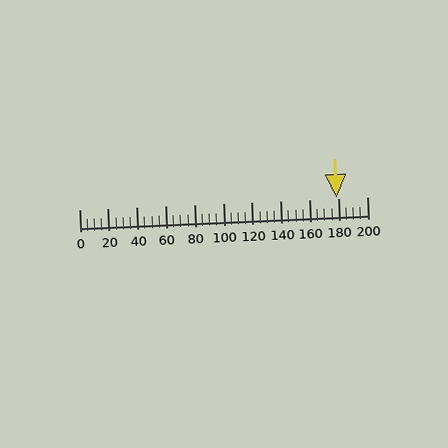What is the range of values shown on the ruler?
The ruler shows values from 0 to 200.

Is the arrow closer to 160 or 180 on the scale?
The arrow is closer to 180.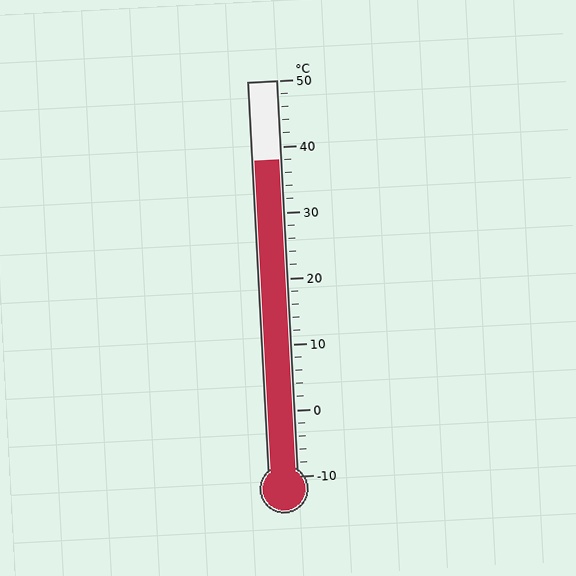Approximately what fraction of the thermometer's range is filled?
The thermometer is filled to approximately 80% of its range.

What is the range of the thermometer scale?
The thermometer scale ranges from -10°C to 50°C.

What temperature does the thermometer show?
The thermometer shows approximately 38°C.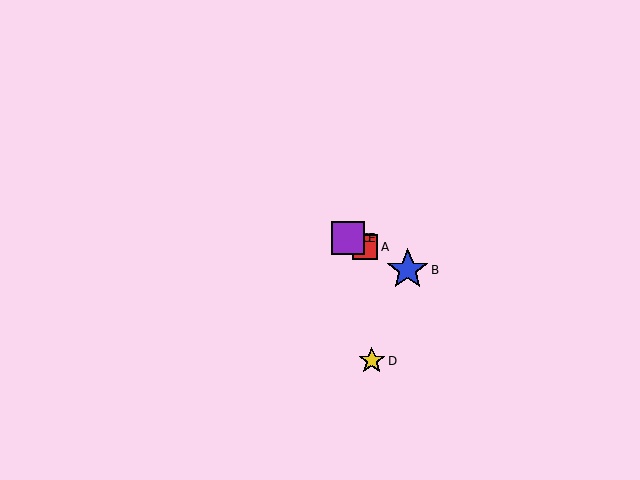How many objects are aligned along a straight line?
4 objects (A, B, C, E) are aligned along a straight line.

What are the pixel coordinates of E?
Object E is at (348, 238).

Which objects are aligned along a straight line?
Objects A, B, C, E are aligned along a straight line.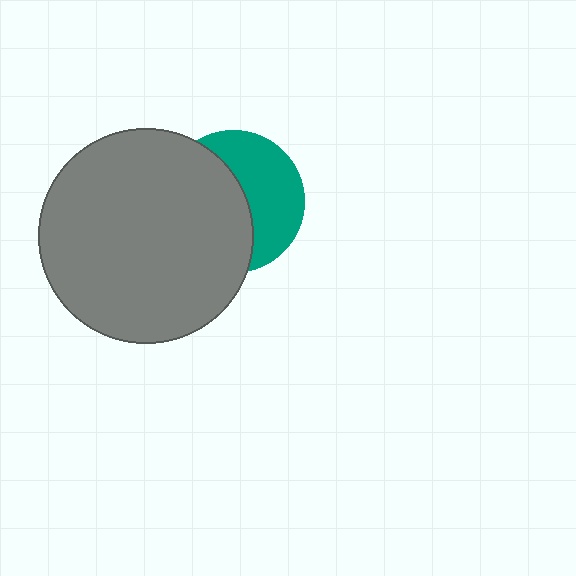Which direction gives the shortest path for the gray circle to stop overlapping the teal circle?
Moving left gives the shortest separation.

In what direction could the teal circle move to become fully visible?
The teal circle could move right. That would shift it out from behind the gray circle entirely.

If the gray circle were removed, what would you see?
You would see the complete teal circle.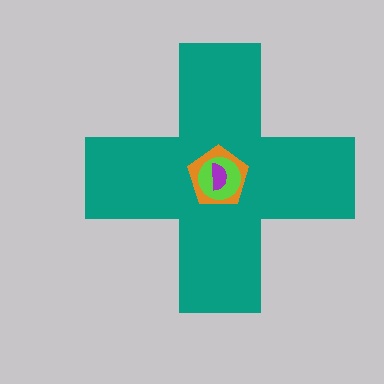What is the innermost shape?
The purple semicircle.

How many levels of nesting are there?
4.